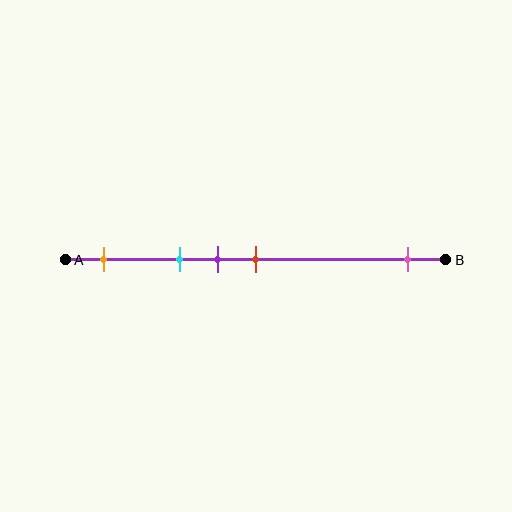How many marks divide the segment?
There are 5 marks dividing the segment.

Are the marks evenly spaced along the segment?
No, the marks are not evenly spaced.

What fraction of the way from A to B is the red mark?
The red mark is approximately 50% (0.5) of the way from A to B.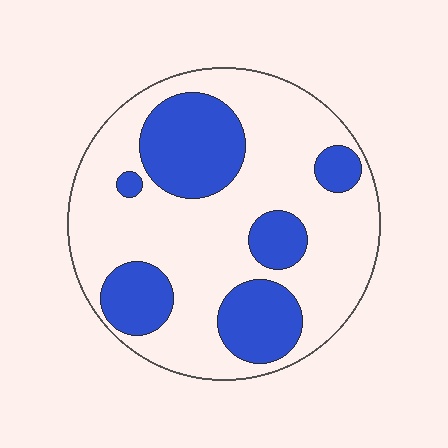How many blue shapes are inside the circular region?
6.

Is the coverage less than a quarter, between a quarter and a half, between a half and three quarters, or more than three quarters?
Between a quarter and a half.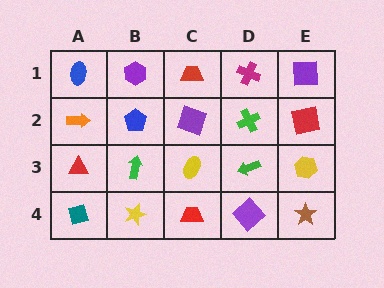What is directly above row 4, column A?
A red triangle.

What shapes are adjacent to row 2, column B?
A purple hexagon (row 1, column B), a green arrow (row 3, column B), an orange arrow (row 2, column A), a purple square (row 2, column C).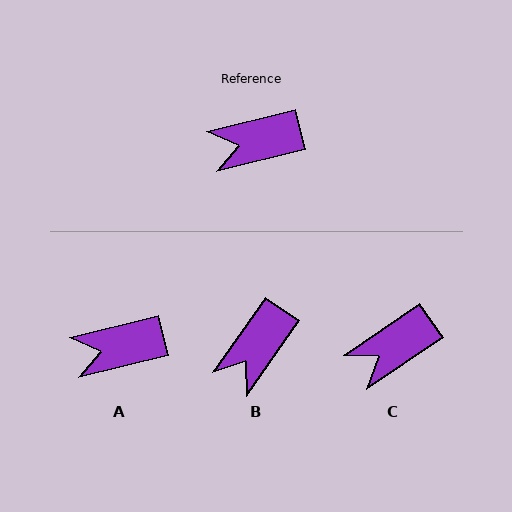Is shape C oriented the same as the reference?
No, it is off by about 20 degrees.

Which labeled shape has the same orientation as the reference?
A.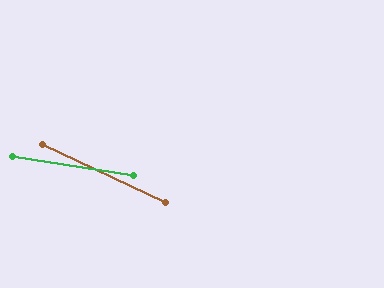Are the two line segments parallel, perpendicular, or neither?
Neither parallel nor perpendicular — they differ by about 16°.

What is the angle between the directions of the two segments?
Approximately 16 degrees.